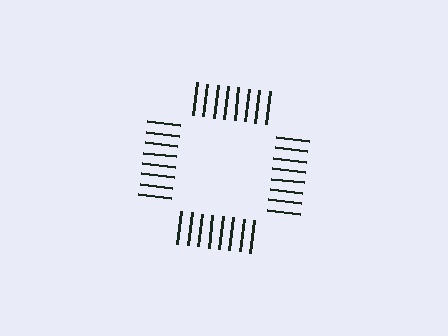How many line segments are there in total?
32 — 8 along each of the 4 edges.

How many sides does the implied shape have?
4 sides — the line-ends trace a square.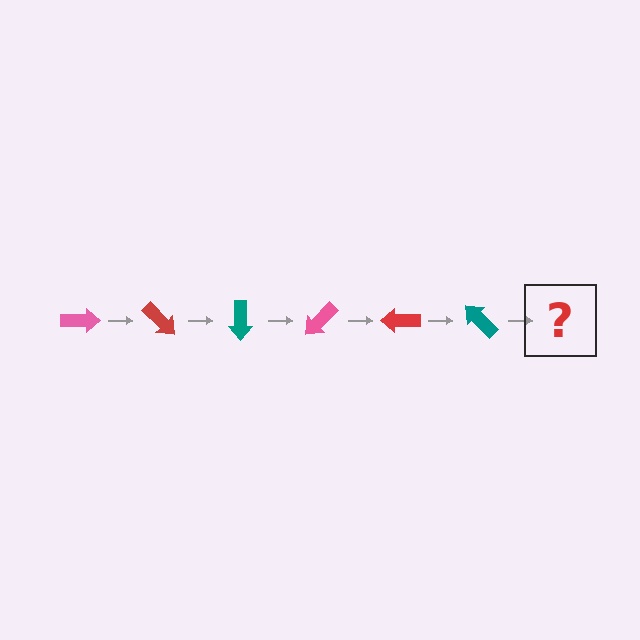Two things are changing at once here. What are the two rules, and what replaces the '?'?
The two rules are that it rotates 45 degrees each step and the color cycles through pink, red, and teal. The '?' should be a pink arrow, rotated 270 degrees from the start.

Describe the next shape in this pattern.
It should be a pink arrow, rotated 270 degrees from the start.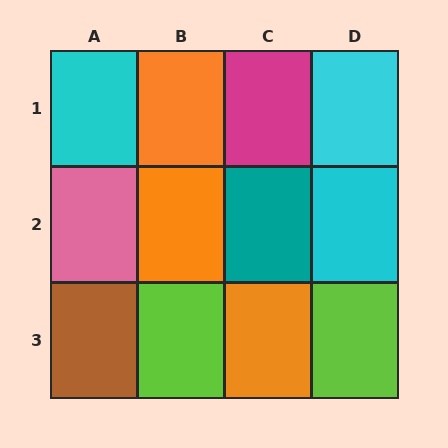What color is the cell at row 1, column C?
Magenta.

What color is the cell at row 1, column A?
Cyan.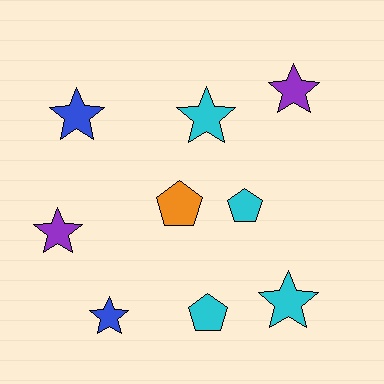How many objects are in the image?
There are 9 objects.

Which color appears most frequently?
Cyan, with 4 objects.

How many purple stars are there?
There are 2 purple stars.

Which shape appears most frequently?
Star, with 6 objects.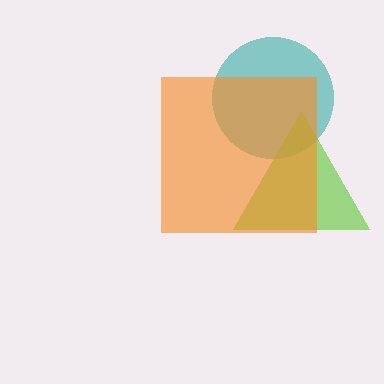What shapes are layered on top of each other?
The layered shapes are: a teal circle, a lime triangle, an orange square.